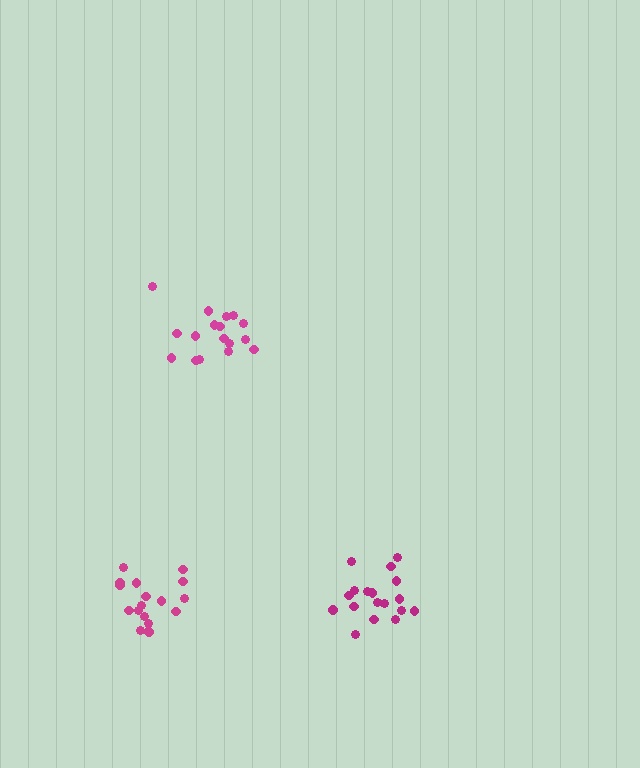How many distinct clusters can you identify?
There are 3 distinct clusters.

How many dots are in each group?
Group 1: 18 dots, Group 2: 17 dots, Group 3: 18 dots (53 total).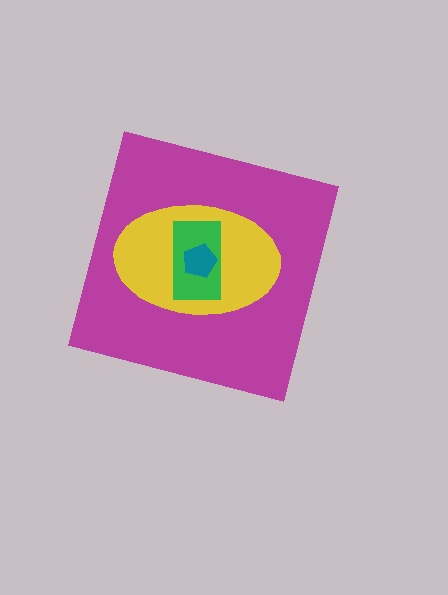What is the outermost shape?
The magenta square.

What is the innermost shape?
The teal pentagon.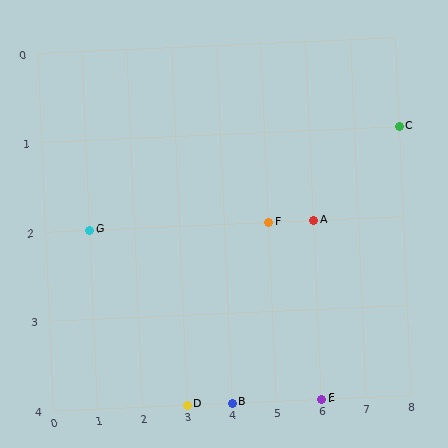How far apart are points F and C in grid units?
Points F and C are 3 columns and 1 row apart (about 3.2 grid units diagonally).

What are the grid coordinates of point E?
Point E is at grid coordinates (6, 4).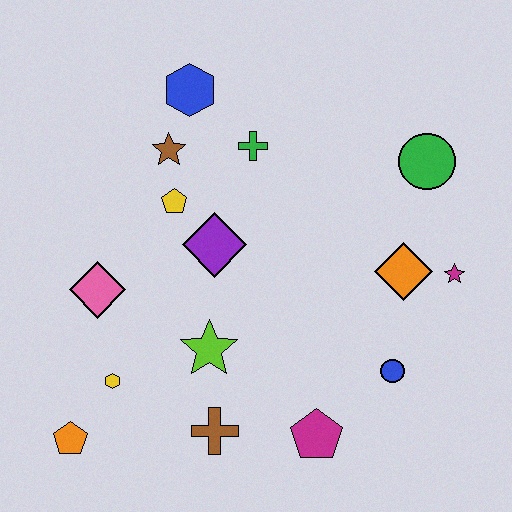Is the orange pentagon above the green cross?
No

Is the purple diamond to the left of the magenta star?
Yes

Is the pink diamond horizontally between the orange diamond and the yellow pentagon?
No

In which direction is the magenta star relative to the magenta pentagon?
The magenta star is above the magenta pentagon.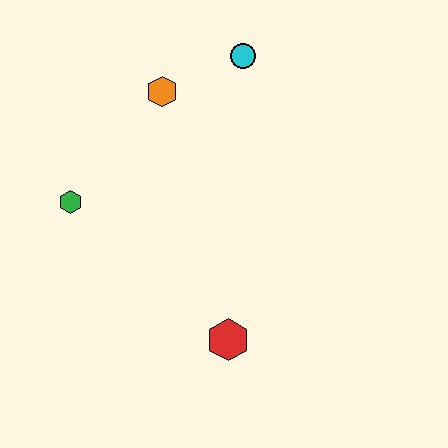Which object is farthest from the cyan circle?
The red hexagon is farthest from the cyan circle.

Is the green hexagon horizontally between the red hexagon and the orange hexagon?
No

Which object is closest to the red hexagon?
The green hexagon is closest to the red hexagon.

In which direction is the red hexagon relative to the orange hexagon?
The red hexagon is below the orange hexagon.